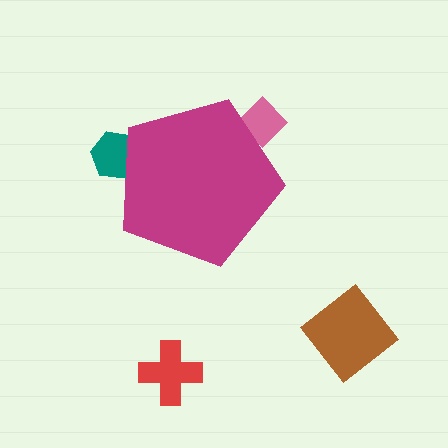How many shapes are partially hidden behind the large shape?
2 shapes are partially hidden.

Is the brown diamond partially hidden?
No, the brown diamond is fully visible.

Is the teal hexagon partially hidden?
Yes, the teal hexagon is partially hidden behind the magenta pentagon.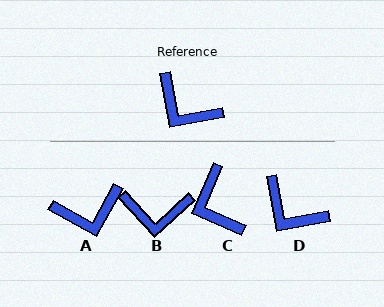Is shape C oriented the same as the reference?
No, it is off by about 34 degrees.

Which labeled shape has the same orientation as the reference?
D.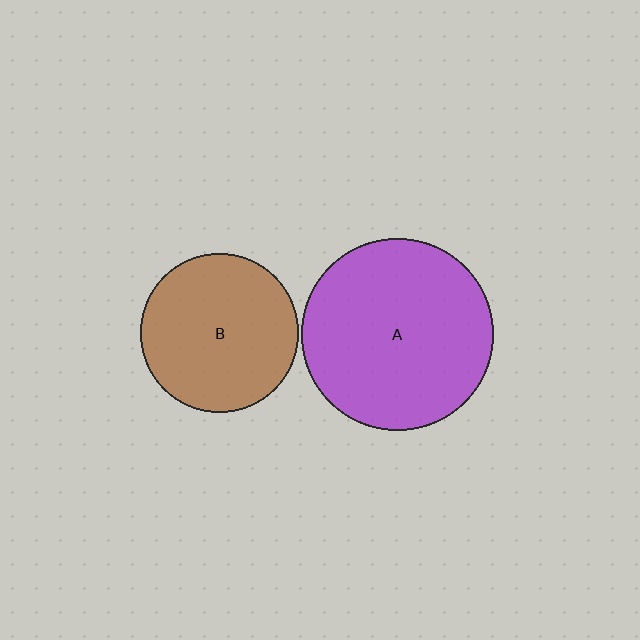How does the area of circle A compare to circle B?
Approximately 1.5 times.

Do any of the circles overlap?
No, none of the circles overlap.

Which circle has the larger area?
Circle A (purple).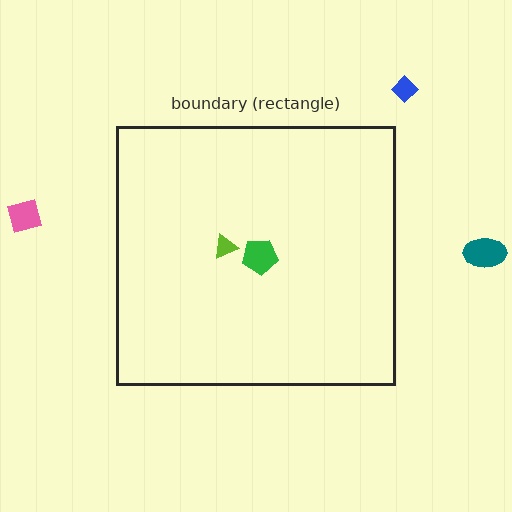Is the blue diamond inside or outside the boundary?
Outside.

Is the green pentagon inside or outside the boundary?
Inside.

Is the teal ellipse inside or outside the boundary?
Outside.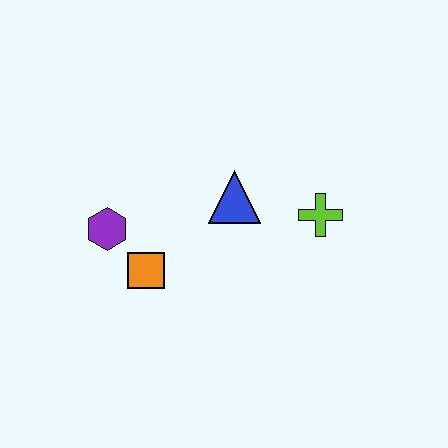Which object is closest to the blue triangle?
The lime cross is closest to the blue triangle.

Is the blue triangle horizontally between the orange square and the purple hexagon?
No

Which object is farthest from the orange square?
The lime cross is farthest from the orange square.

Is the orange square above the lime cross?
No